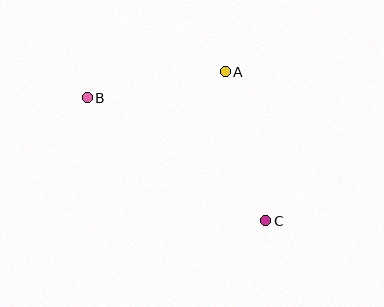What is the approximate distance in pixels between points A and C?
The distance between A and C is approximately 155 pixels.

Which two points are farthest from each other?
Points B and C are farthest from each other.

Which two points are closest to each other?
Points A and B are closest to each other.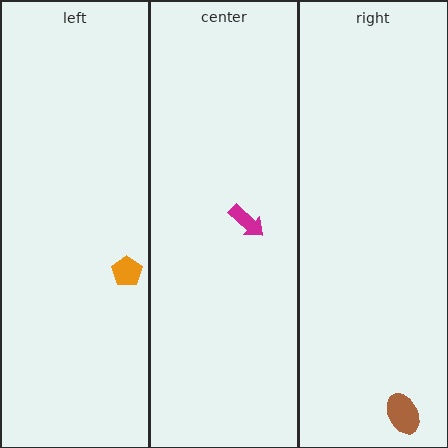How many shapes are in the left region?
1.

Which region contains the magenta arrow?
The center region.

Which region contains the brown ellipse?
The right region.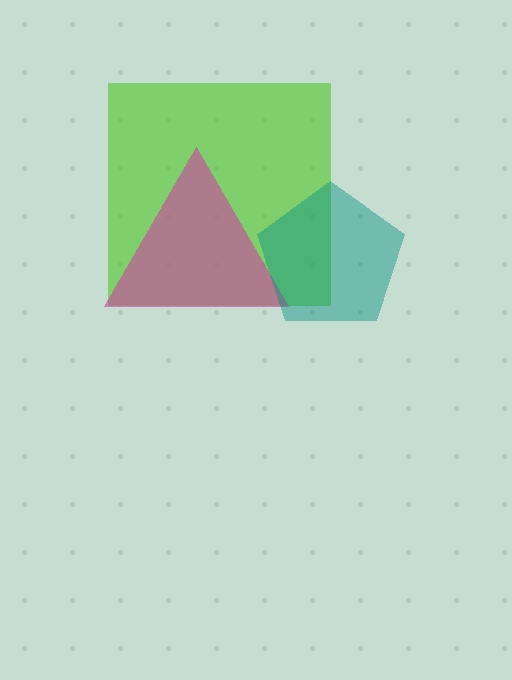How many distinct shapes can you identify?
There are 3 distinct shapes: a lime square, a magenta triangle, a teal pentagon.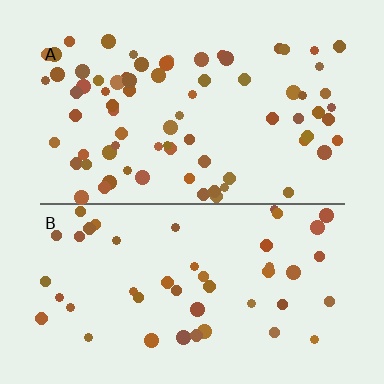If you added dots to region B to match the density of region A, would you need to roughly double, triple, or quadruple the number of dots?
Approximately double.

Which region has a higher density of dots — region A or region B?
A (the top).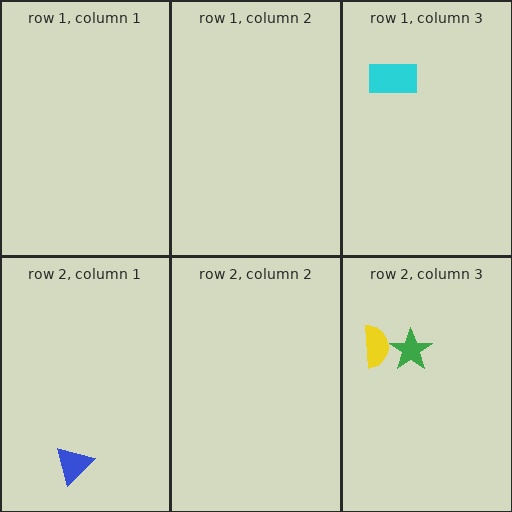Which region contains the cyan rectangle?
The row 1, column 3 region.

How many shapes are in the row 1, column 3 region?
1.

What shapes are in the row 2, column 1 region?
The blue triangle.